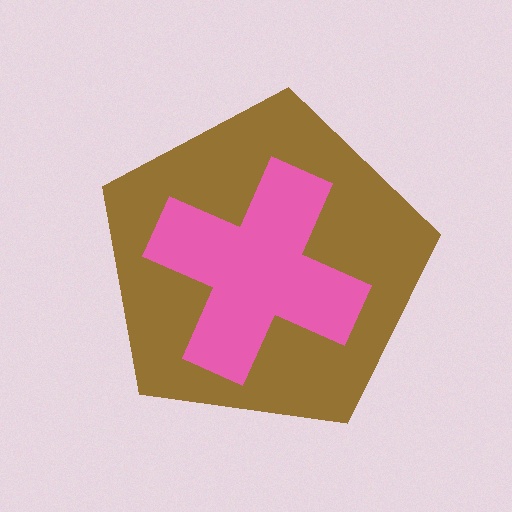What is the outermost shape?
The brown pentagon.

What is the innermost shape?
The pink cross.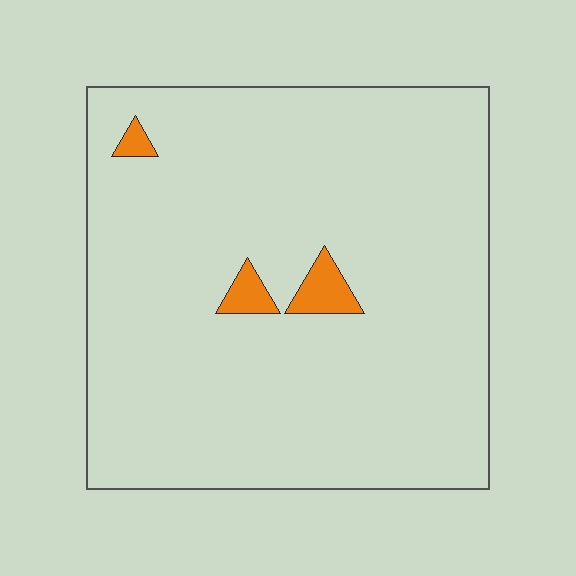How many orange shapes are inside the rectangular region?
3.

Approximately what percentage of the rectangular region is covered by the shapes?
Approximately 5%.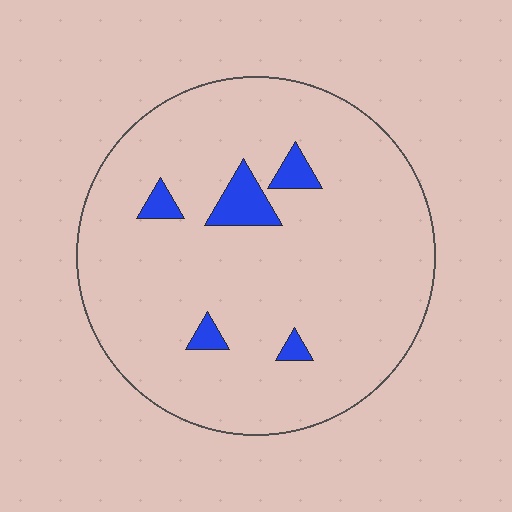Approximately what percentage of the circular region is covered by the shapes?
Approximately 5%.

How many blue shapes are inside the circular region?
5.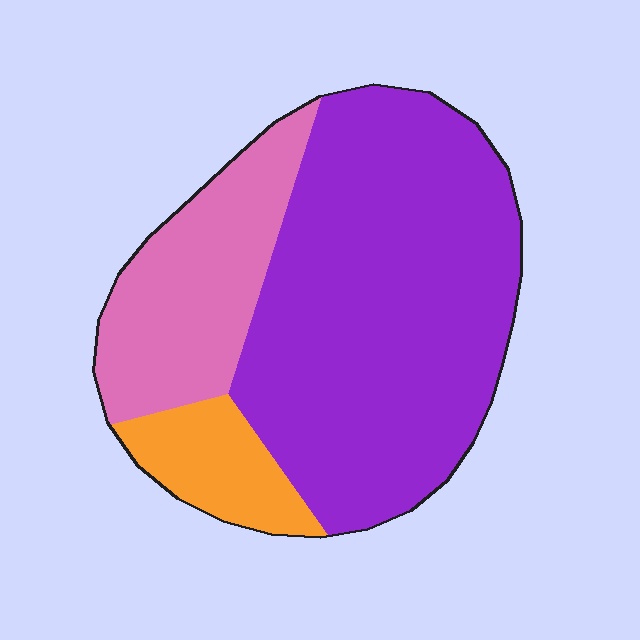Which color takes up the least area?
Orange, at roughly 10%.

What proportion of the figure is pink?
Pink covers around 25% of the figure.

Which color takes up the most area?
Purple, at roughly 65%.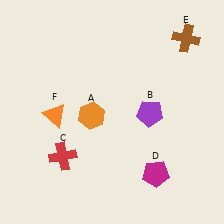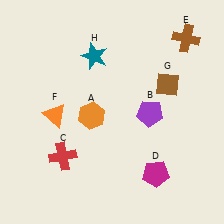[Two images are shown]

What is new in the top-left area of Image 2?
A teal star (H) was added in the top-left area of Image 2.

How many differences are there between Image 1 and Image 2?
There are 2 differences between the two images.